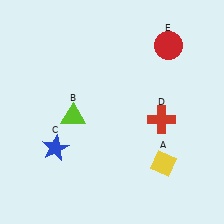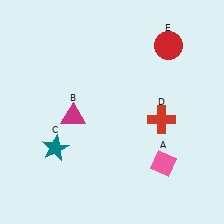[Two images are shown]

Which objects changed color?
A changed from yellow to pink. B changed from lime to magenta. C changed from blue to teal.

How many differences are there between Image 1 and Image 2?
There are 3 differences between the two images.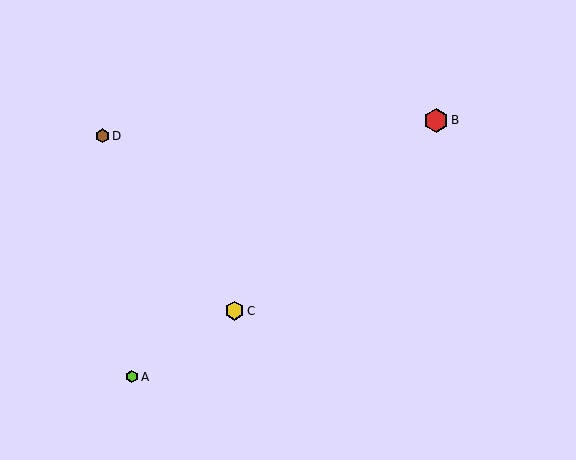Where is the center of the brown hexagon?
The center of the brown hexagon is at (102, 136).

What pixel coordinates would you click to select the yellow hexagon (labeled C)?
Click at (235, 311) to select the yellow hexagon C.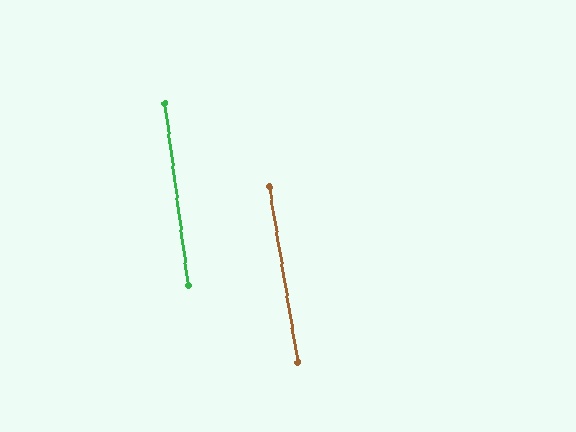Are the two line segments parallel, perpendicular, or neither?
Parallel — their directions differ by only 1.9°.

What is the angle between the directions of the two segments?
Approximately 2 degrees.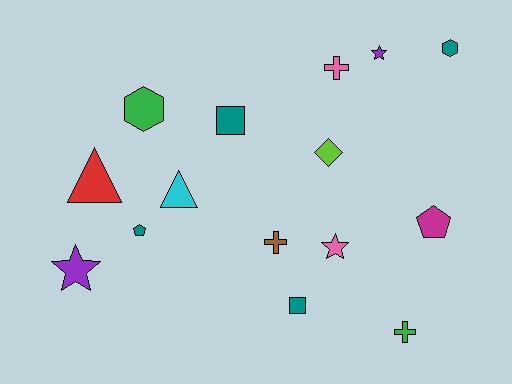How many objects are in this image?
There are 15 objects.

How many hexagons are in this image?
There are 2 hexagons.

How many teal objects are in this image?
There are 4 teal objects.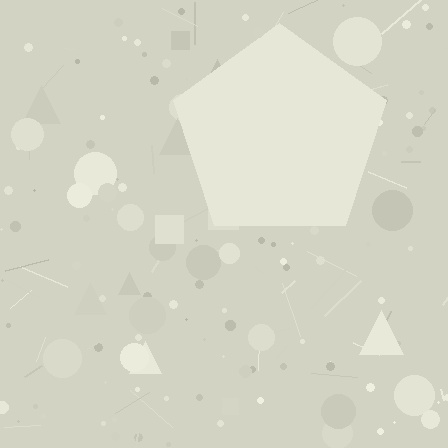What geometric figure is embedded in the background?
A pentagon is embedded in the background.